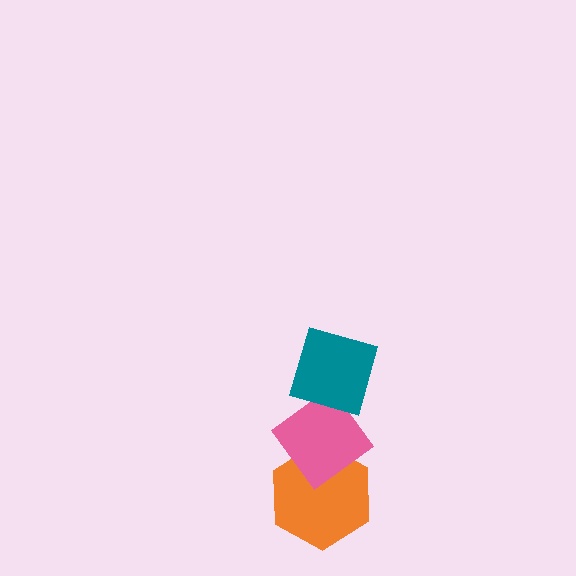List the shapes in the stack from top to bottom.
From top to bottom: the teal diamond, the pink diamond, the orange hexagon.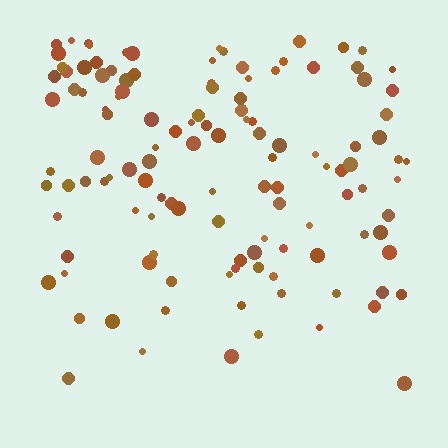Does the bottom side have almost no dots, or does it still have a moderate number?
Still a moderate number, just noticeably fewer than the top.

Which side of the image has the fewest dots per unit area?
The bottom.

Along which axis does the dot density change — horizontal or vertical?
Vertical.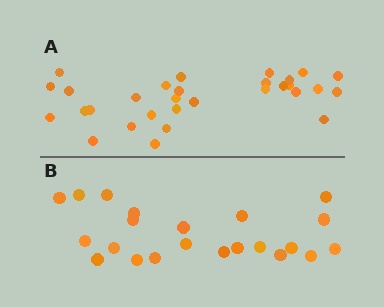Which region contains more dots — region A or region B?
Region A (the top region) has more dots.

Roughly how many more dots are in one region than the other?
Region A has roughly 8 or so more dots than region B.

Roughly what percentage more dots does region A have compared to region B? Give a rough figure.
About 35% more.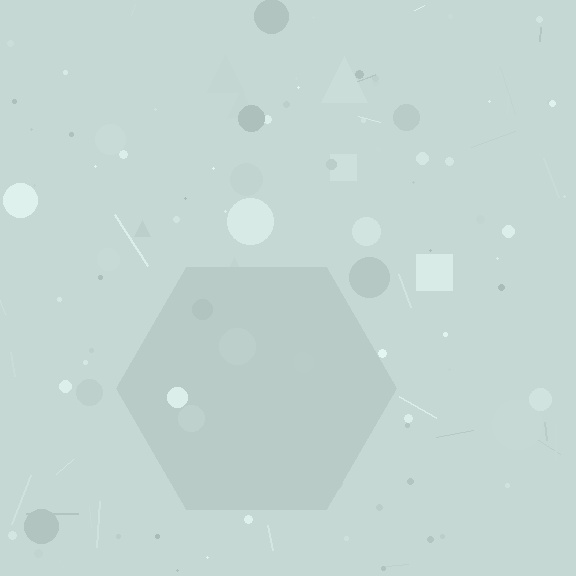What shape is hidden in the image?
A hexagon is hidden in the image.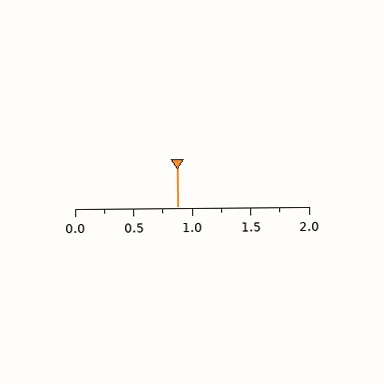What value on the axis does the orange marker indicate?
The marker indicates approximately 0.88.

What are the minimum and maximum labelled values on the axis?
The axis runs from 0.0 to 2.0.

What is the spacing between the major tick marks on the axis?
The major ticks are spaced 0.5 apart.